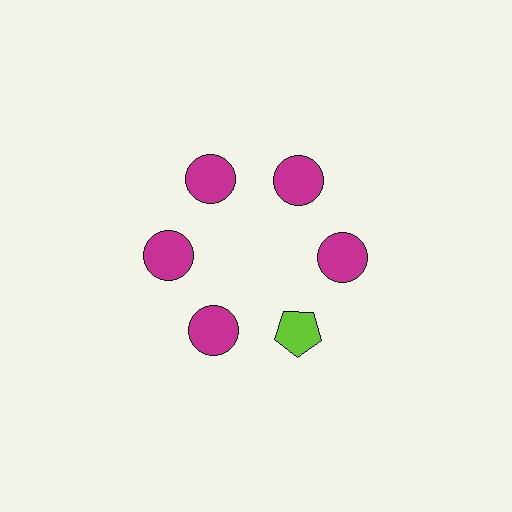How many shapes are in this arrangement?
There are 6 shapes arranged in a ring pattern.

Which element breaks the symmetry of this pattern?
The lime pentagon at roughly the 5 o'clock position breaks the symmetry. All other shapes are magenta circles.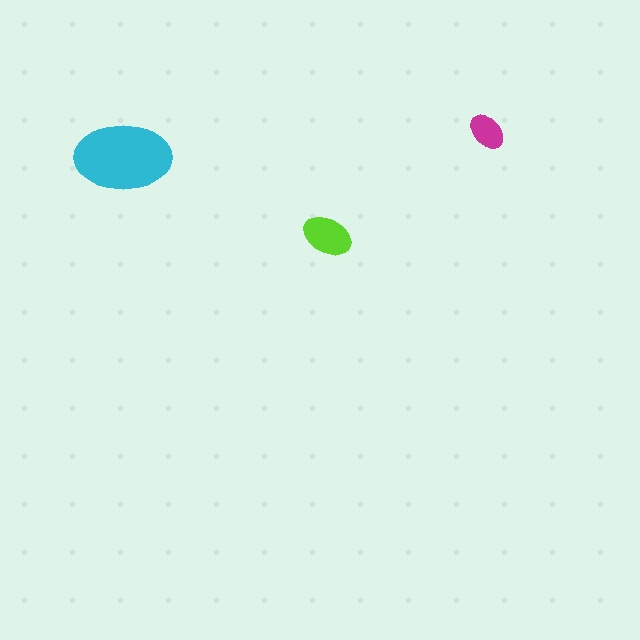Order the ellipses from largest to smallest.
the cyan one, the lime one, the magenta one.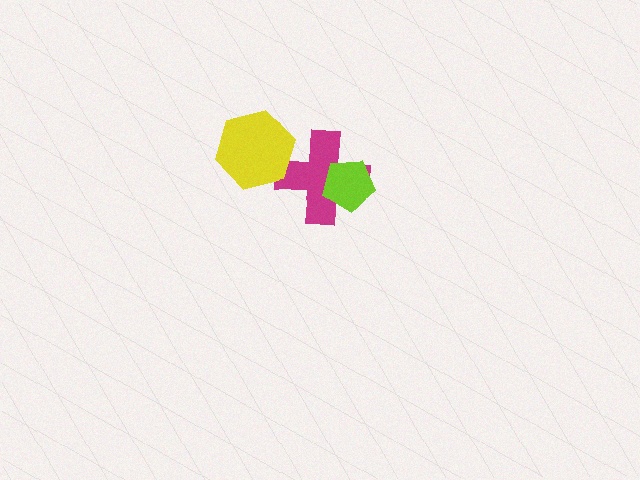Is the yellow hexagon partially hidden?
No, no other shape covers it.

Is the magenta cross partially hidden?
Yes, it is partially covered by another shape.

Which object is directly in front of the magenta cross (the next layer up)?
The lime pentagon is directly in front of the magenta cross.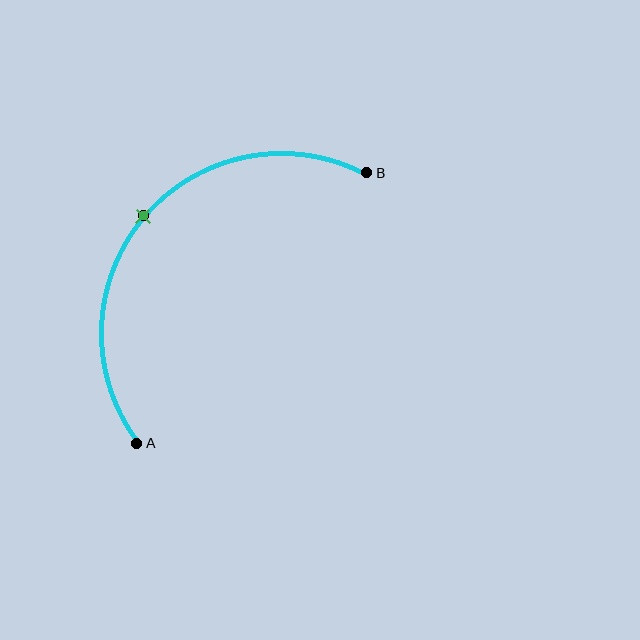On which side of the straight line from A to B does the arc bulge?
The arc bulges above and to the left of the straight line connecting A and B.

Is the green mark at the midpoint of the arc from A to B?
Yes. The green mark lies on the arc at equal arc-length from both A and B — it is the arc midpoint.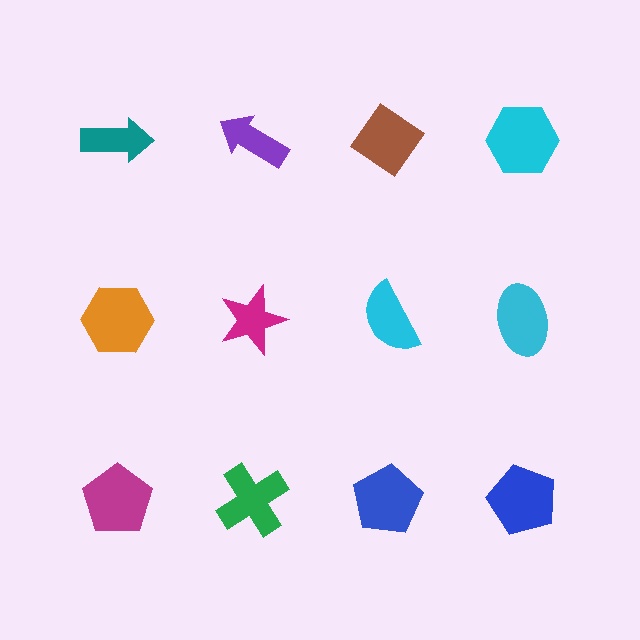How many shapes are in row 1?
4 shapes.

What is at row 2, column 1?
An orange hexagon.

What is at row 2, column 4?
A cyan ellipse.